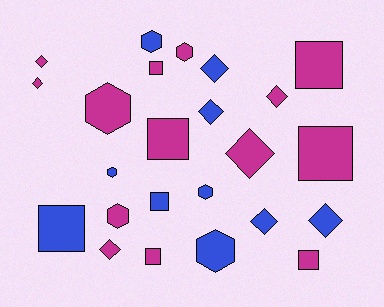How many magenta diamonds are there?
There are 5 magenta diamonds.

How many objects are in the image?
There are 24 objects.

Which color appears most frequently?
Magenta, with 14 objects.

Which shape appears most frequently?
Diamond, with 9 objects.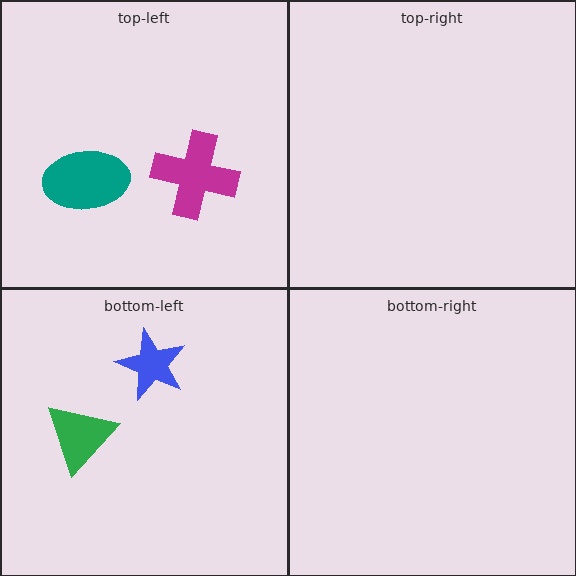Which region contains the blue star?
The bottom-left region.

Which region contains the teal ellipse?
The top-left region.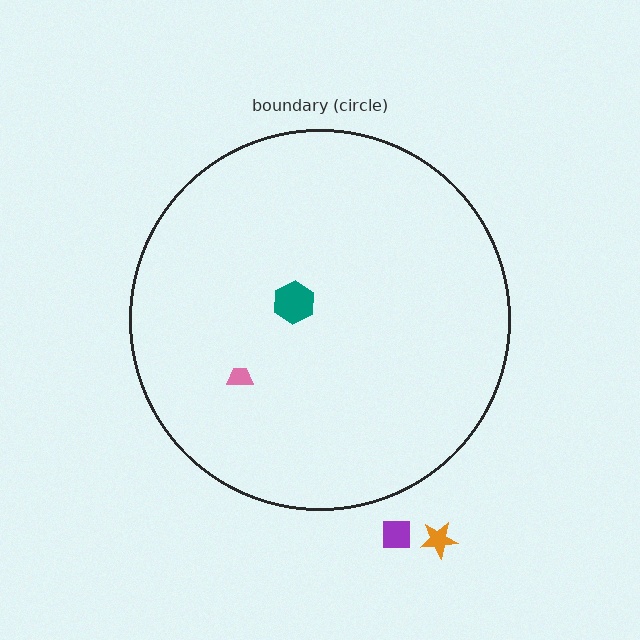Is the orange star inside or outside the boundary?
Outside.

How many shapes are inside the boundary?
2 inside, 2 outside.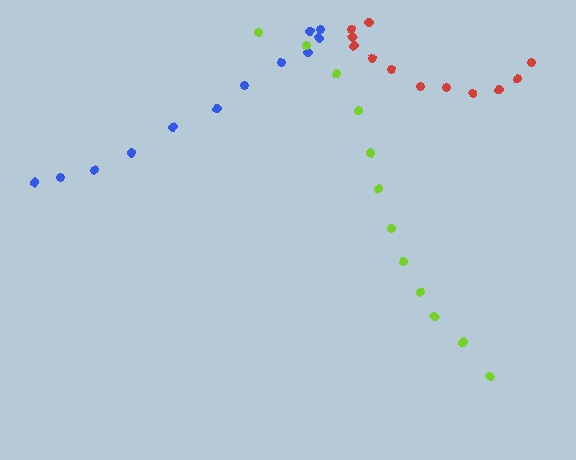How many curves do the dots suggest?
There are 3 distinct paths.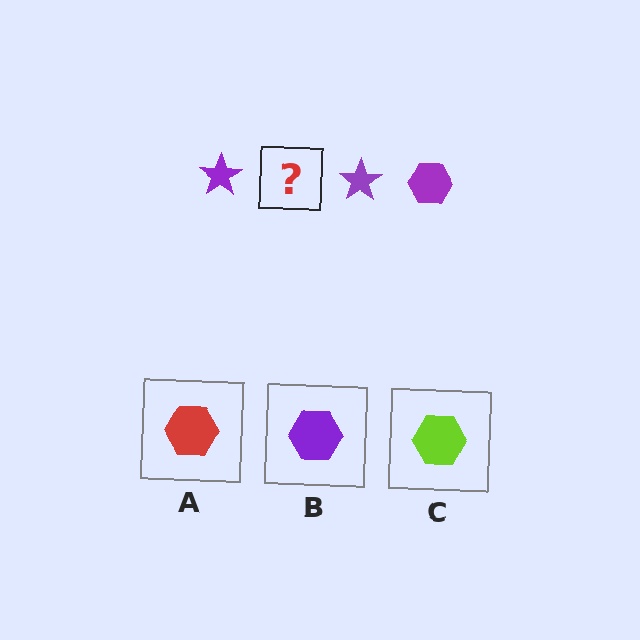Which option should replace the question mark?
Option B.